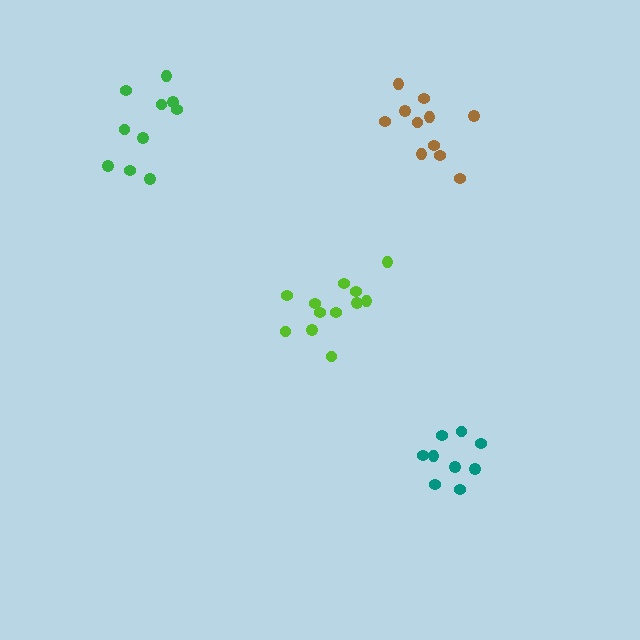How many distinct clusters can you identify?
There are 4 distinct clusters.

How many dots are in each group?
Group 1: 12 dots, Group 2: 9 dots, Group 3: 11 dots, Group 4: 10 dots (42 total).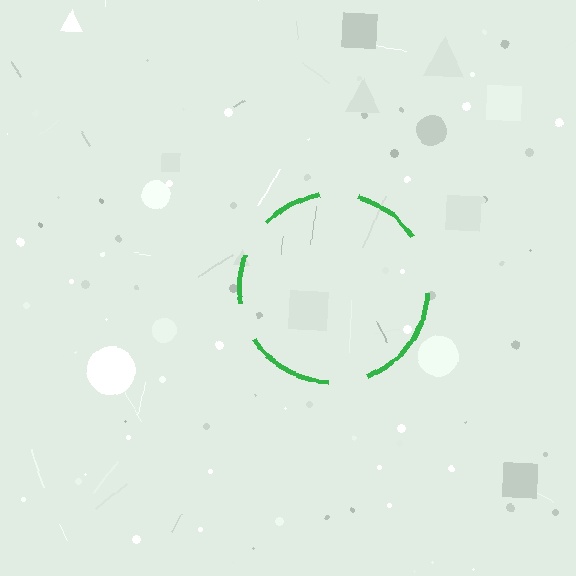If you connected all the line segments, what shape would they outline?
They would outline a circle.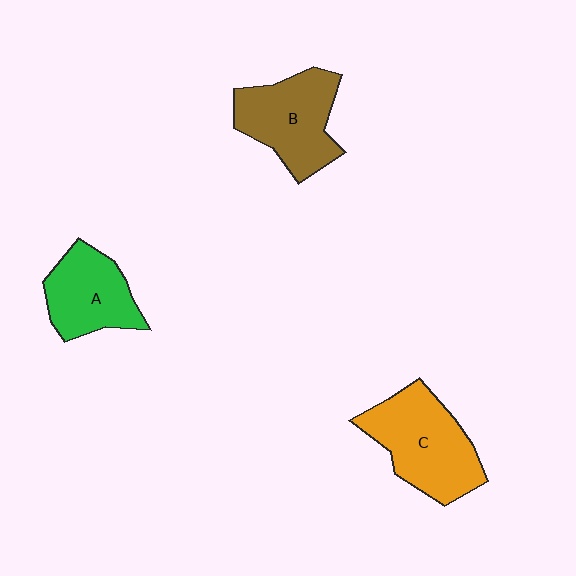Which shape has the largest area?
Shape C (orange).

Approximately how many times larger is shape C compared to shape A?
Approximately 1.3 times.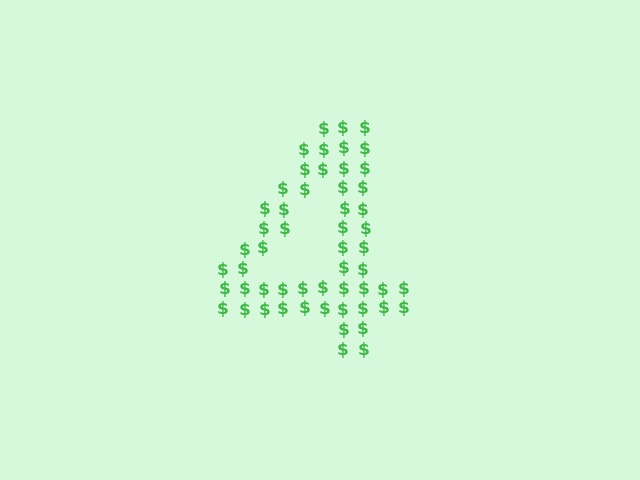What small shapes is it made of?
It is made of small dollar signs.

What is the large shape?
The large shape is the digit 4.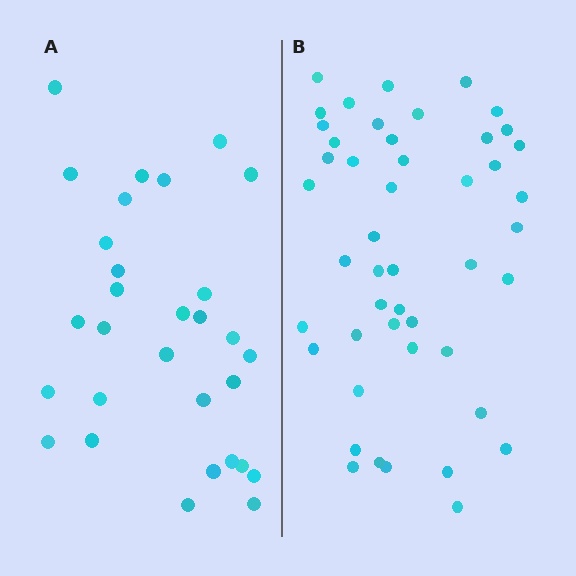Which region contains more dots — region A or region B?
Region B (the right region) has more dots.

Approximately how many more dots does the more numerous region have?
Region B has approximately 15 more dots than region A.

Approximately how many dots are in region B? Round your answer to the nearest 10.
About 50 dots. (The exact count is 47, which rounds to 50.)